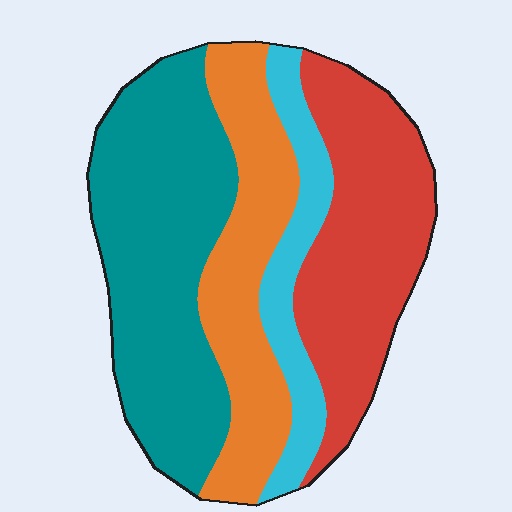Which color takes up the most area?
Teal, at roughly 35%.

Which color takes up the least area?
Cyan, at roughly 10%.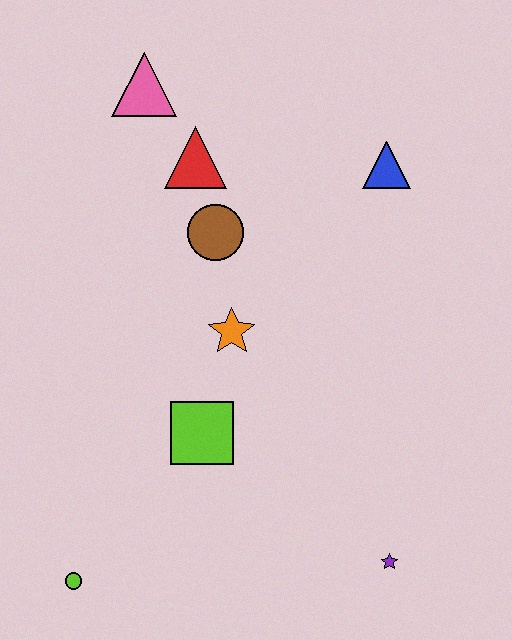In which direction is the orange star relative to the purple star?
The orange star is above the purple star.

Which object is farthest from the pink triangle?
The purple star is farthest from the pink triangle.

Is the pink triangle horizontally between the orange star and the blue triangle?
No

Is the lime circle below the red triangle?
Yes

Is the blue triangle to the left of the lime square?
No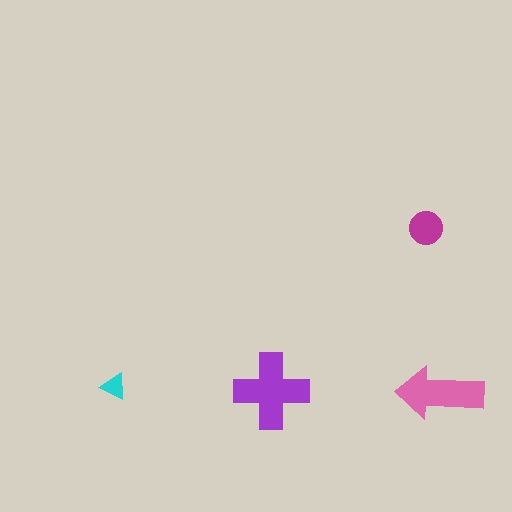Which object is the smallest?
The cyan triangle.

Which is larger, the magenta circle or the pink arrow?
The pink arrow.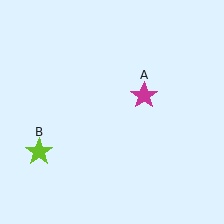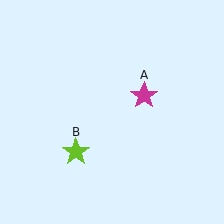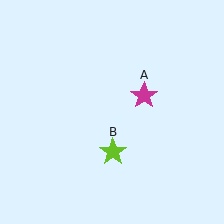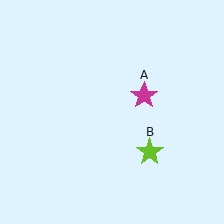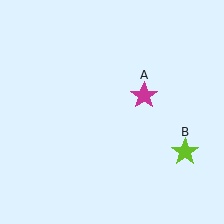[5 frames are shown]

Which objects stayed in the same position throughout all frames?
Magenta star (object A) remained stationary.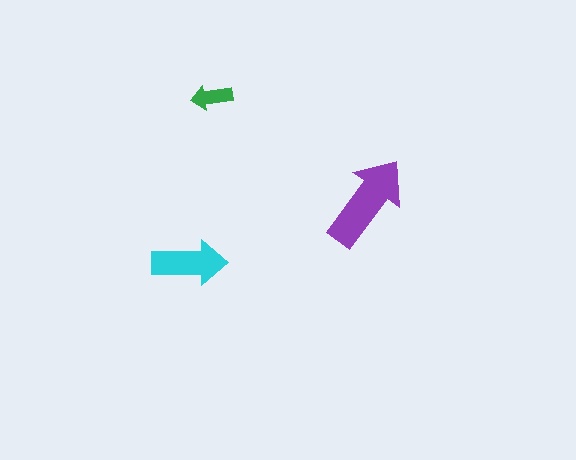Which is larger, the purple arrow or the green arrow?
The purple one.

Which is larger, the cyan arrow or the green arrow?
The cyan one.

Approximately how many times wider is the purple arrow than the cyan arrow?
About 1.5 times wider.